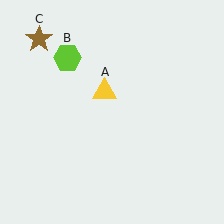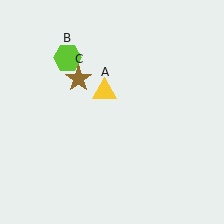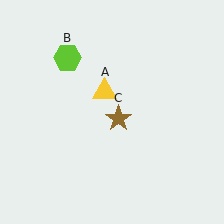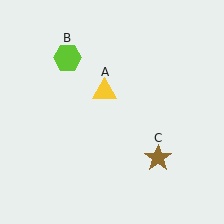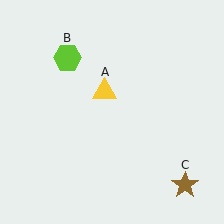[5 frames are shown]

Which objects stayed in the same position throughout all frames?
Yellow triangle (object A) and lime hexagon (object B) remained stationary.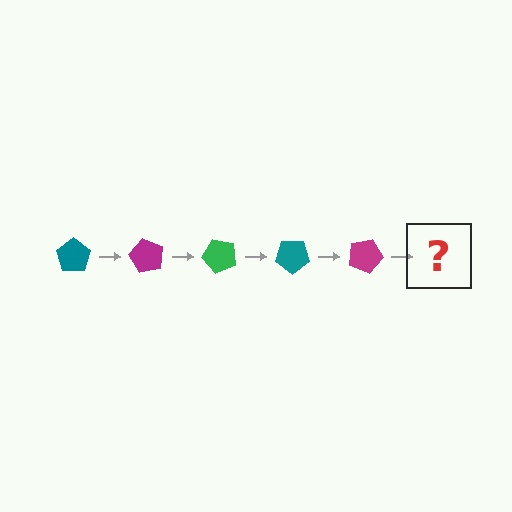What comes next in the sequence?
The next element should be a green pentagon, rotated 300 degrees from the start.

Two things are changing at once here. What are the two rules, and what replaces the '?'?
The two rules are that it rotates 60 degrees each step and the color cycles through teal, magenta, and green. The '?' should be a green pentagon, rotated 300 degrees from the start.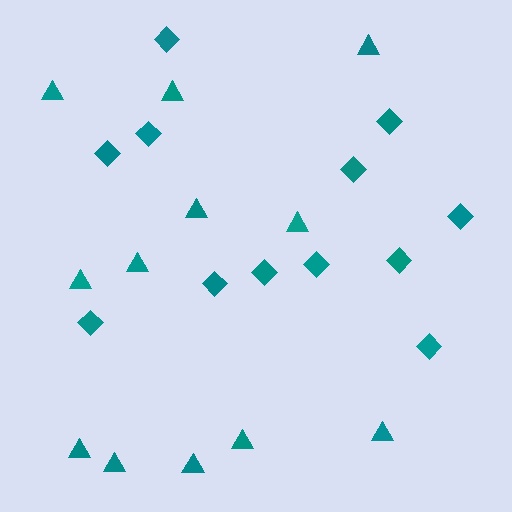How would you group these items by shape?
There are 2 groups: one group of diamonds (12) and one group of triangles (12).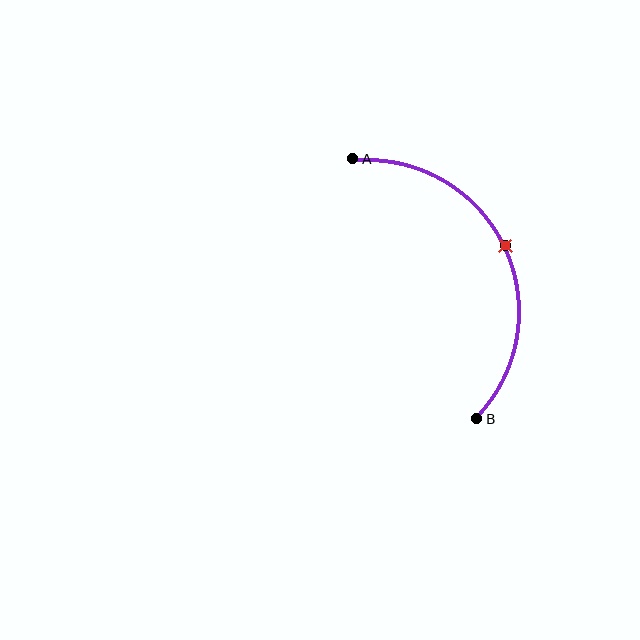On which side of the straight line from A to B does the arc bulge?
The arc bulges to the right of the straight line connecting A and B.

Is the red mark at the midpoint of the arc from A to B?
Yes. The red mark lies on the arc at equal arc-length from both A and B — it is the arc midpoint.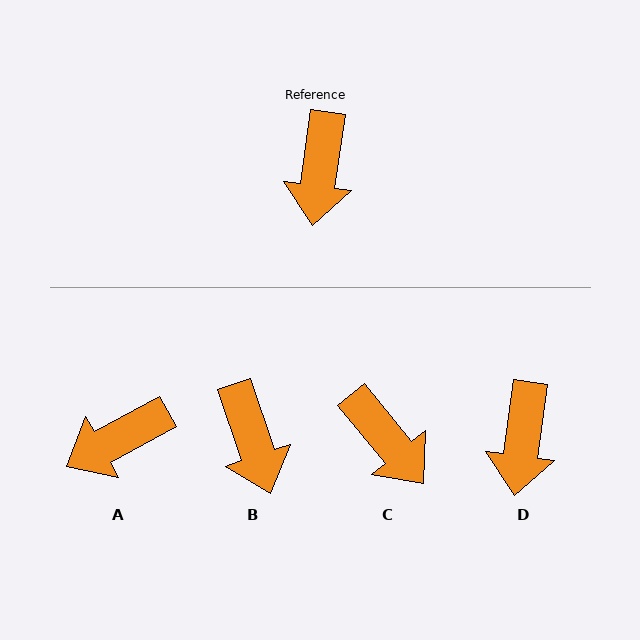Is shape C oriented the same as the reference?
No, it is off by about 47 degrees.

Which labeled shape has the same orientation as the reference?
D.